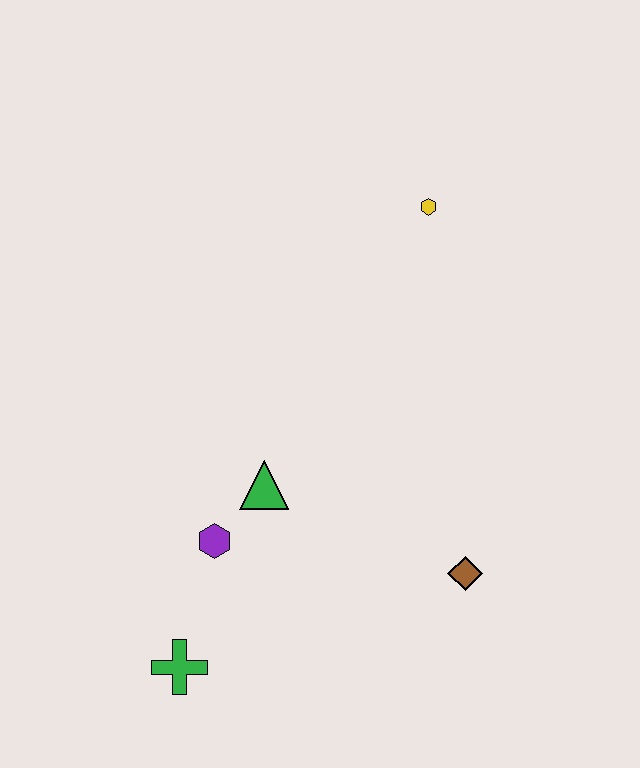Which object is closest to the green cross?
The purple hexagon is closest to the green cross.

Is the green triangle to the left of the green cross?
No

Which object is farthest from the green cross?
The yellow hexagon is farthest from the green cross.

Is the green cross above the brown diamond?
No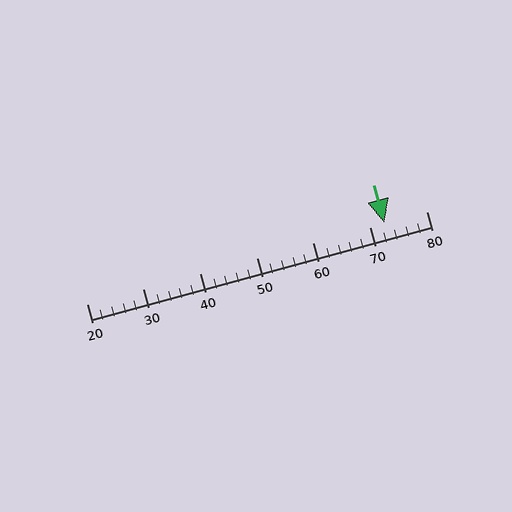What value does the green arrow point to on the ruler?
The green arrow points to approximately 73.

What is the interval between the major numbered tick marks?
The major tick marks are spaced 10 units apart.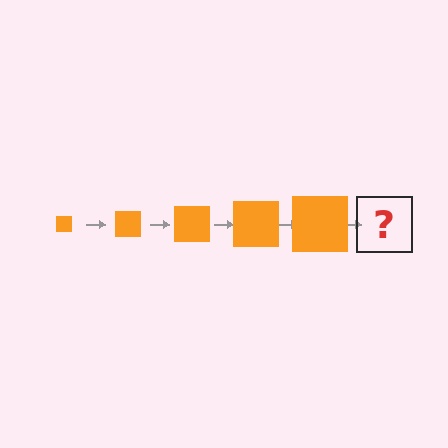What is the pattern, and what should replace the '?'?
The pattern is that the square gets progressively larger each step. The '?' should be an orange square, larger than the previous one.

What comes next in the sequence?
The next element should be an orange square, larger than the previous one.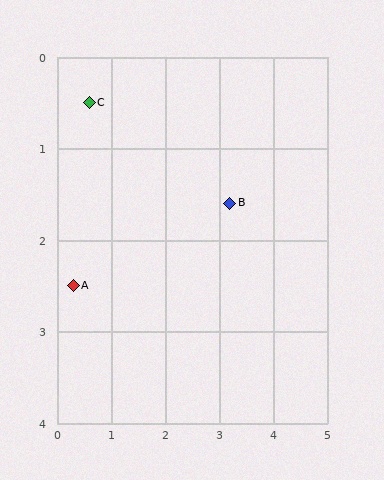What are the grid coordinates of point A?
Point A is at approximately (0.3, 2.5).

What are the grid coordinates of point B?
Point B is at approximately (3.2, 1.6).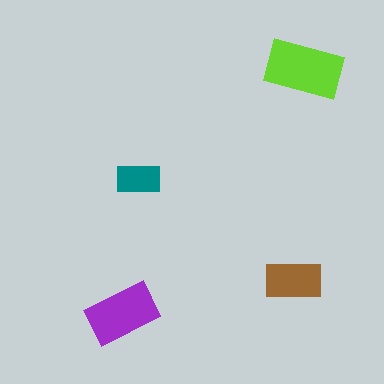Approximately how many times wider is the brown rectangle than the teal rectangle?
About 1.5 times wider.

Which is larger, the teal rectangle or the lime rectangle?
The lime one.